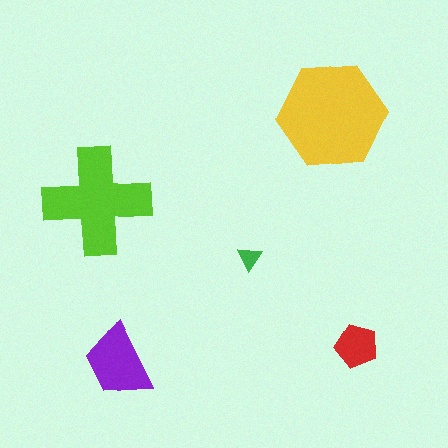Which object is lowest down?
The purple trapezoid is bottommost.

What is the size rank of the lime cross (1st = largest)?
2nd.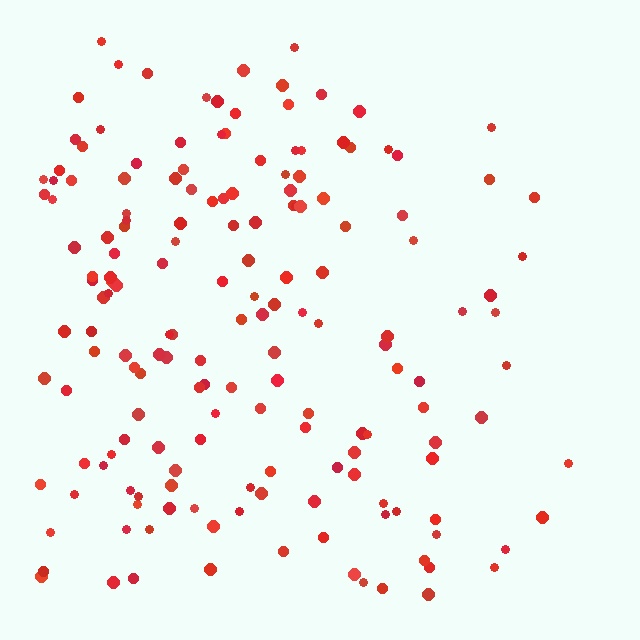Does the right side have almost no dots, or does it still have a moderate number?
Still a moderate number, just noticeably fewer than the left.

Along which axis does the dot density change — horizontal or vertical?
Horizontal.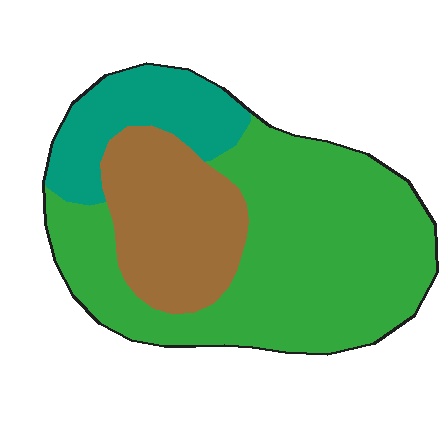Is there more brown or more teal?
Brown.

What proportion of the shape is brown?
Brown takes up about one quarter (1/4) of the shape.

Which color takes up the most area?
Green, at roughly 60%.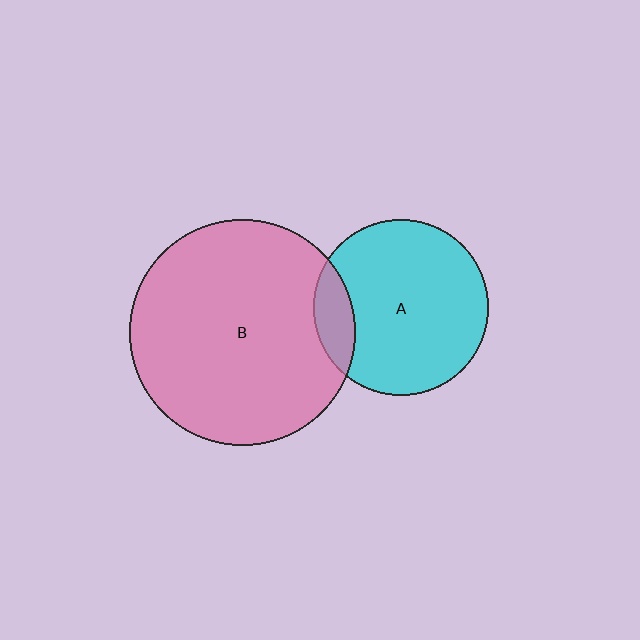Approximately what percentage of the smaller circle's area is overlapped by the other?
Approximately 15%.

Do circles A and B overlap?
Yes.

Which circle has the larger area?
Circle B (pink).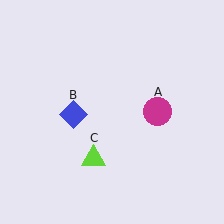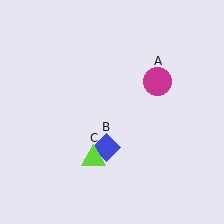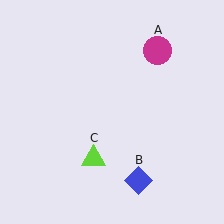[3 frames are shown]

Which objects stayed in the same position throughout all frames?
Lime triangle (object C) remained stationary.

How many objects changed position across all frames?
2 objects changed position: magenta circle (object A), blue diamond (object B).